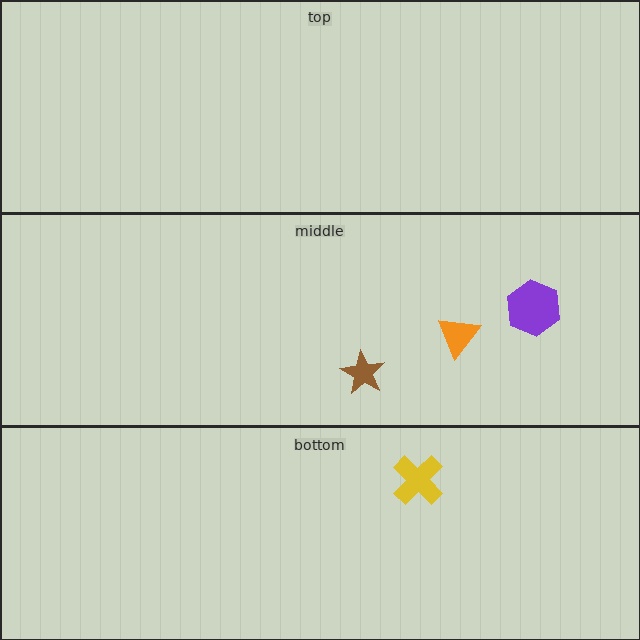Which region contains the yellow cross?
The bottom region.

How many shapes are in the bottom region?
1.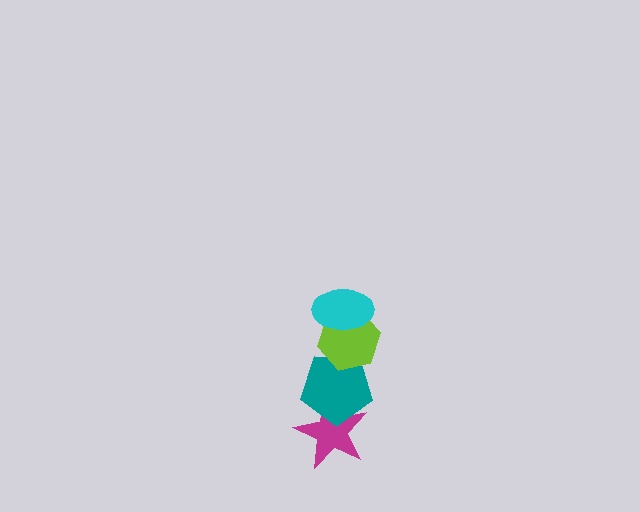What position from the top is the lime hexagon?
The lime hexagon is 2nd from the top.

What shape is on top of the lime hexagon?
The cyan ellipse is on top of the lime hexagon.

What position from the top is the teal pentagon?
The teal pentagon is 3rd from the top.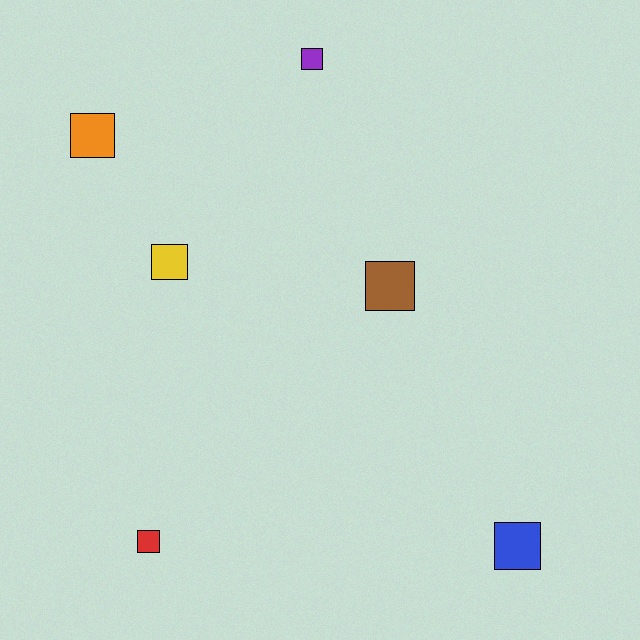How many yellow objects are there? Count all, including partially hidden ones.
There is 1 yellow object.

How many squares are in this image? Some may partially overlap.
There are 6 squares.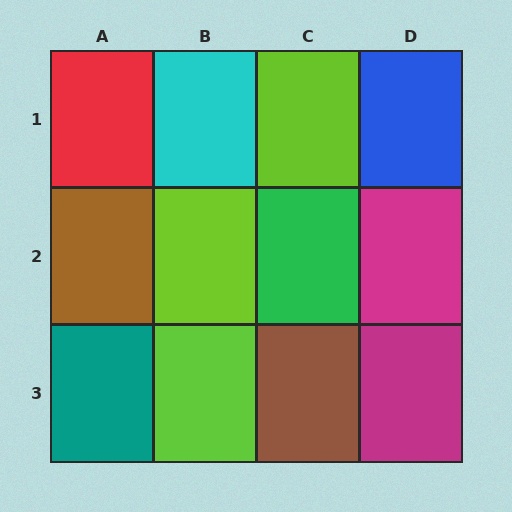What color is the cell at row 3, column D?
Magenta.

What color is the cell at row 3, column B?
Lime.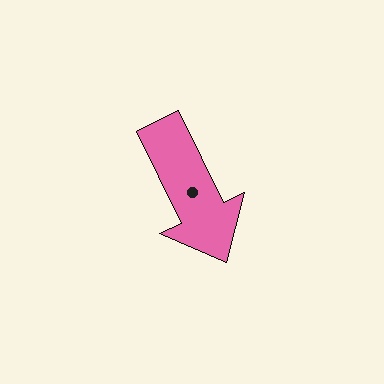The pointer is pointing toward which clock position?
Roughly 5 o'clock.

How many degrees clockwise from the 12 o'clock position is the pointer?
Approximately 154 degrees.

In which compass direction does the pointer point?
Southeast.